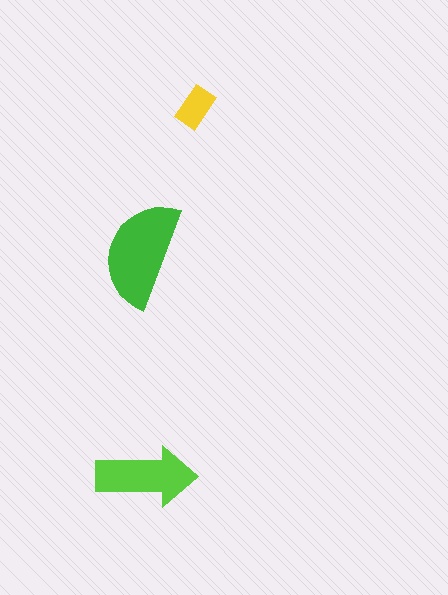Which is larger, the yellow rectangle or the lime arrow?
The lime arrow.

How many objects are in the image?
There are 3 objects in the image.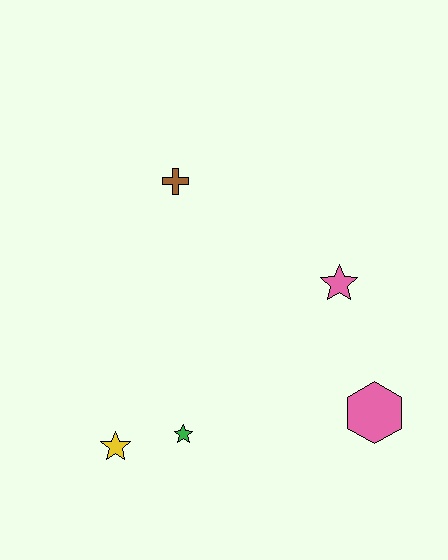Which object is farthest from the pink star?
The yellow star is farthest from the pink star.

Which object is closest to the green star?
The yellow star is closest to the green star.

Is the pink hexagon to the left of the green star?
No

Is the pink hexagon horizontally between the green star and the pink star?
No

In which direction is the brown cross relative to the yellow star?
The brown cross is above the yellow star.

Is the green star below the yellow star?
No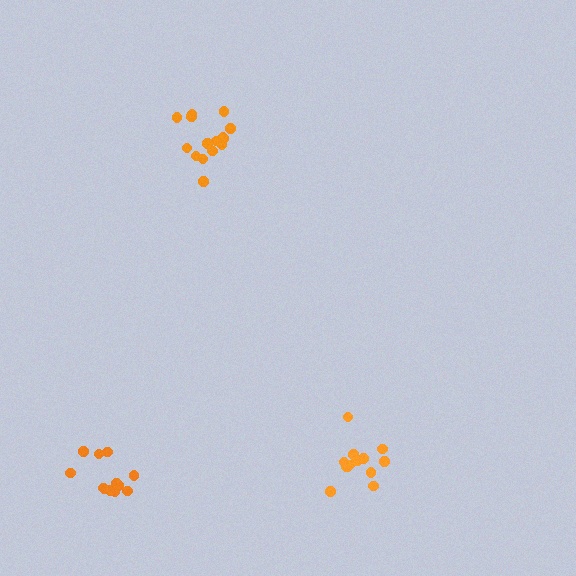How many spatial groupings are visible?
There are 3 spatial groupings.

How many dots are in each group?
Group 1: 13 dots, Group 2: 13 dots, Group 3: 15 dots (41 total).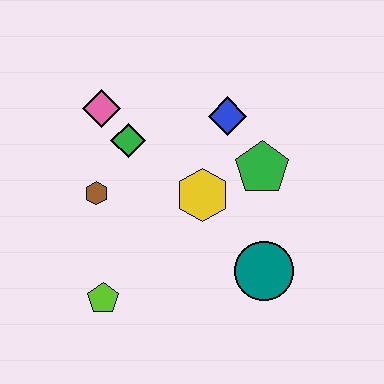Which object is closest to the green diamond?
The pink diamond is closest to the green diamond.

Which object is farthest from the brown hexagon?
The teal circle is farthest from the brown hexagon.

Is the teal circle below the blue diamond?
Yes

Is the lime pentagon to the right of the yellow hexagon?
No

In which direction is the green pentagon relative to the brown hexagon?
The green pentagon is to the right of the brown hexagon.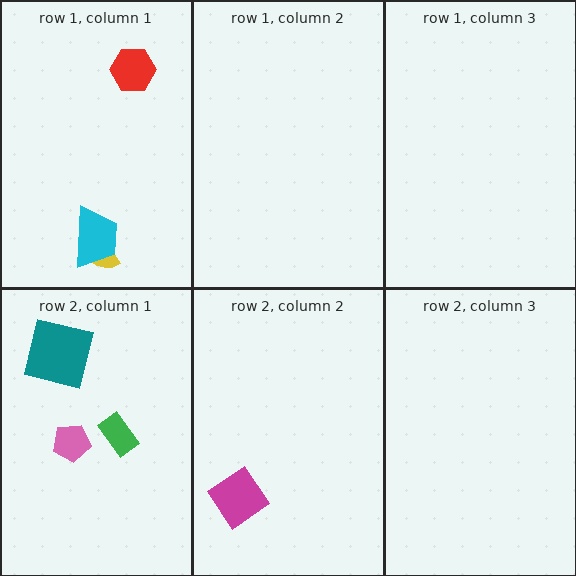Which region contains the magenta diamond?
The row 2, column 2 region.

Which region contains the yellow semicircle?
The row 1, column 1 region.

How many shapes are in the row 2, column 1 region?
3.